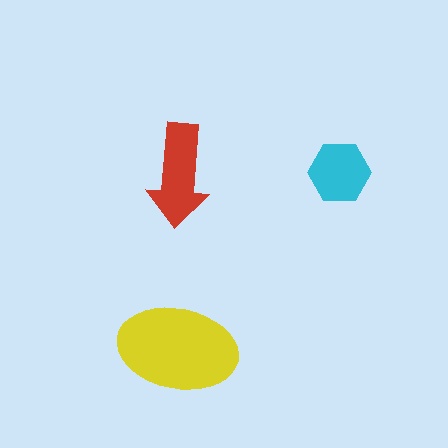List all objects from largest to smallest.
The yellow ellipse, the red arrow, the cyan hexagon.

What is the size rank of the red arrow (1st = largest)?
2nd.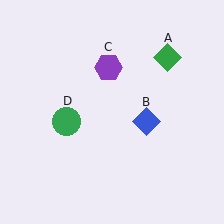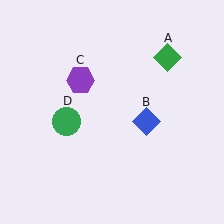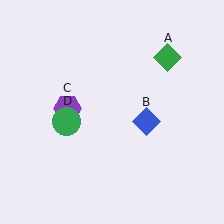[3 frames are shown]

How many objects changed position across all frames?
1 object changed position: purple hexagon (object C).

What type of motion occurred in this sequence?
The purple hexagon (object C) rotated counterclockwise around the center of the scene.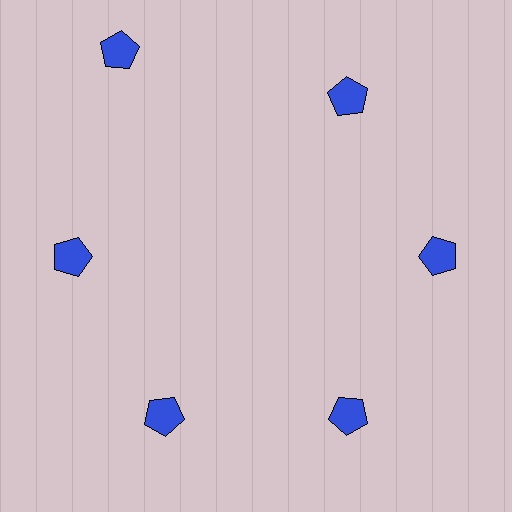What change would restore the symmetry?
The symmetry would be restored by moving it inward, back onto the ring so that all 6 pentagons sit at equal angles and equal distance from the center.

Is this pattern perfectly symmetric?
No. The 6 blue pentagons are arranged in a ring, but one element near the 11 o'clock position is pushed outward from the center, breaking the 6-fold rotational symmetry.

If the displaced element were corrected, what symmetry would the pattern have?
It would have 6-fold rotational symmetry — the pattern would map onto itself every 60 degrees.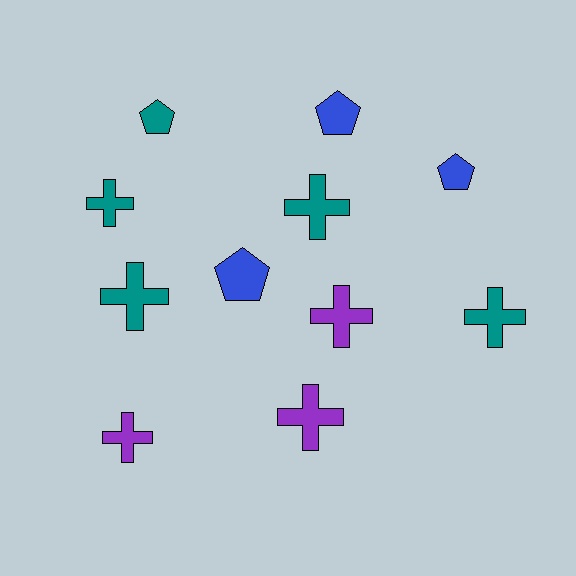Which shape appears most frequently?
Cross, with 7 objects.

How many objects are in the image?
There are 11 objects.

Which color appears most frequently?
Teal, with 5 objects.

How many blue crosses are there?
There are no blue crosses.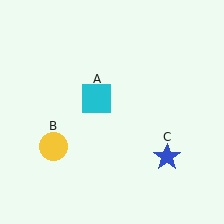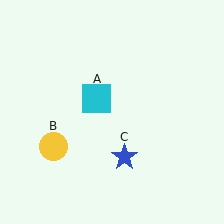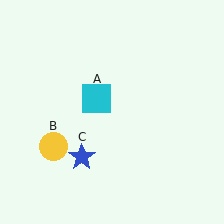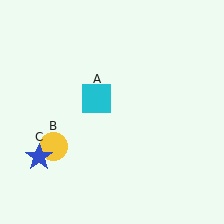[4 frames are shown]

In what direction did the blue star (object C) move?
The blue star (object C) moved left.